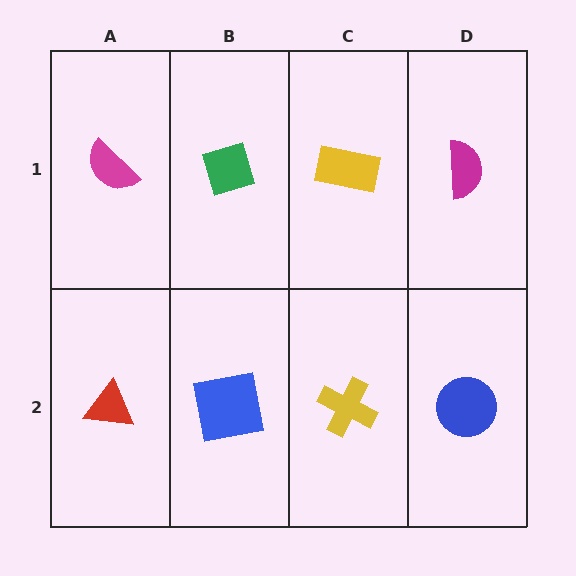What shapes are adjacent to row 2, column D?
A magenta semicircle (row 1, column D), a yellow cross (row 2, column C).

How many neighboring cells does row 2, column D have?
2.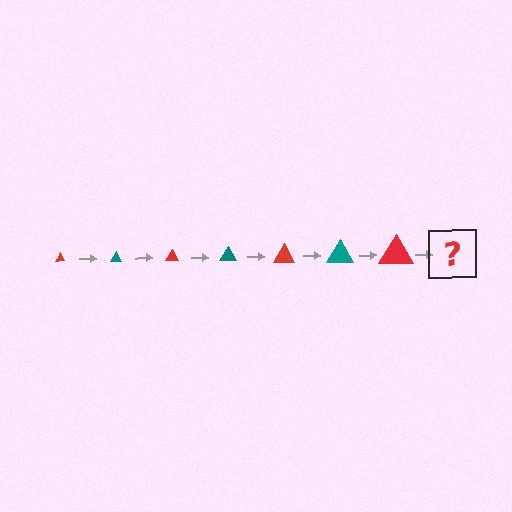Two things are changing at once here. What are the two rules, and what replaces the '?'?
The two rules are that the triangle grows larger each step and the color cycles through red and teal. The '?' should be a teal triangle, larger than the previous one.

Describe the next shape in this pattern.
It should be a teal triangle, larger than the previous one.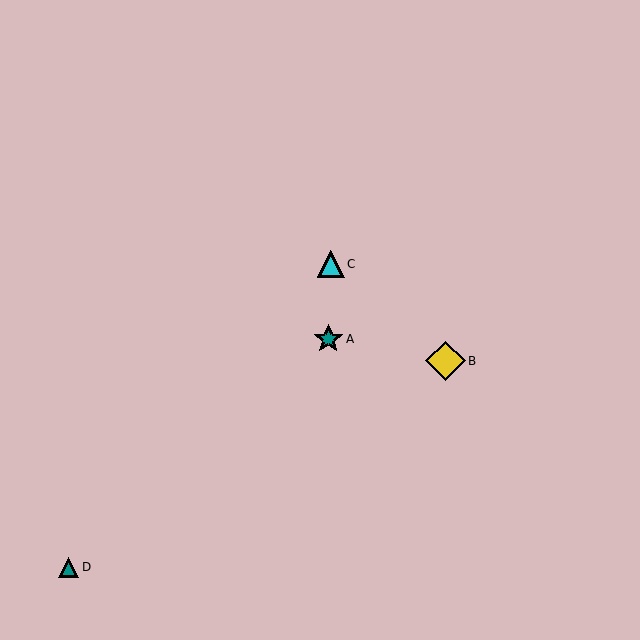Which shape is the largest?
The yellow diamond (labeled B) is the largest.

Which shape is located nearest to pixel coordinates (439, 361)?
The yellow diamond (labeled B) at (445, 361) is nearest to that location.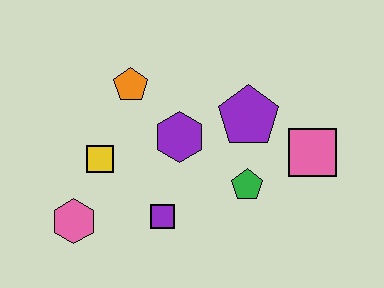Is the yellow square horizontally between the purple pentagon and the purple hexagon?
No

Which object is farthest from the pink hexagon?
The pink square is farthest from the pink hexagon.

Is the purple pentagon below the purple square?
No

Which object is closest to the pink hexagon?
The yellow square is closest to the pink hexagon.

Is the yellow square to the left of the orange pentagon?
Yes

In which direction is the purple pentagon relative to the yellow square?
The purple pentagon is to the right of the yellow square.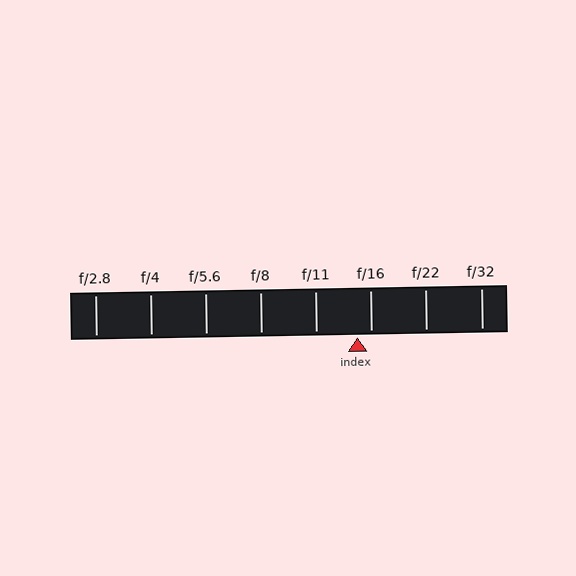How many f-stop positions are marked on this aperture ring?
There are 8 f-stop positions marked.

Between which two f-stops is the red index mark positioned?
The index mark is between f/11 and f/16.